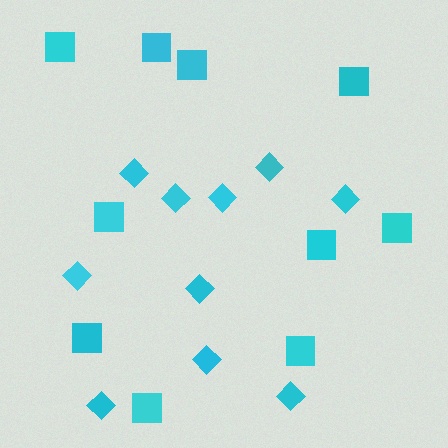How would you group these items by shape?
There are 2 groups: one group of squares (10) and one group of diamonds (10).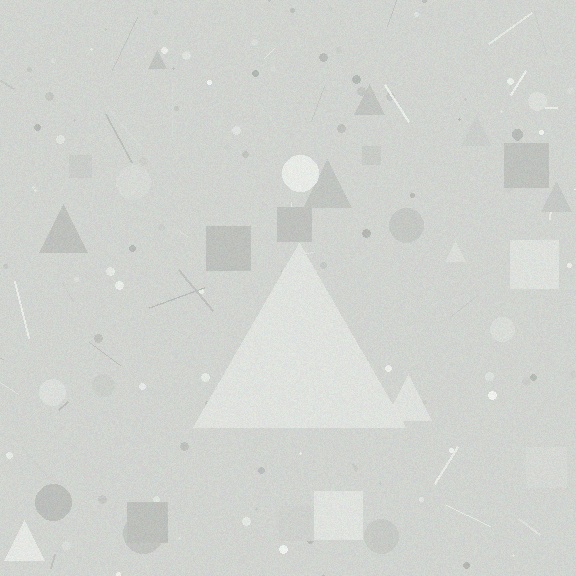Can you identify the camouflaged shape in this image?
The camouflaged shape is a triangle.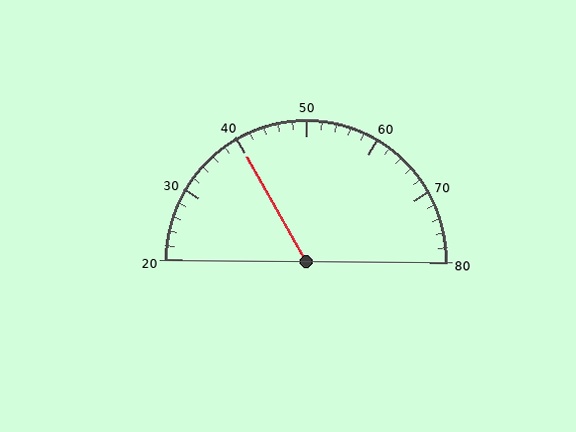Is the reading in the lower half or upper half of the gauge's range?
The reading is in the lower half of the range (20 to 80).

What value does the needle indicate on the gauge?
The needle indicates approximately 40.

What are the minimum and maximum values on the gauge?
The gauge ranges from 20 to 80.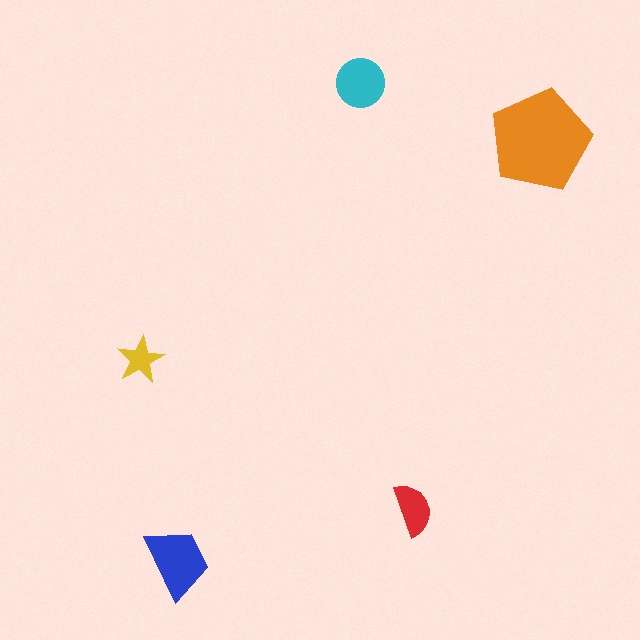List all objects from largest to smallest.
The orange pentagon, the blue trapezoid, the cyan circle, the red semicircle, the yellow star.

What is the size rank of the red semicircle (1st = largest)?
4th.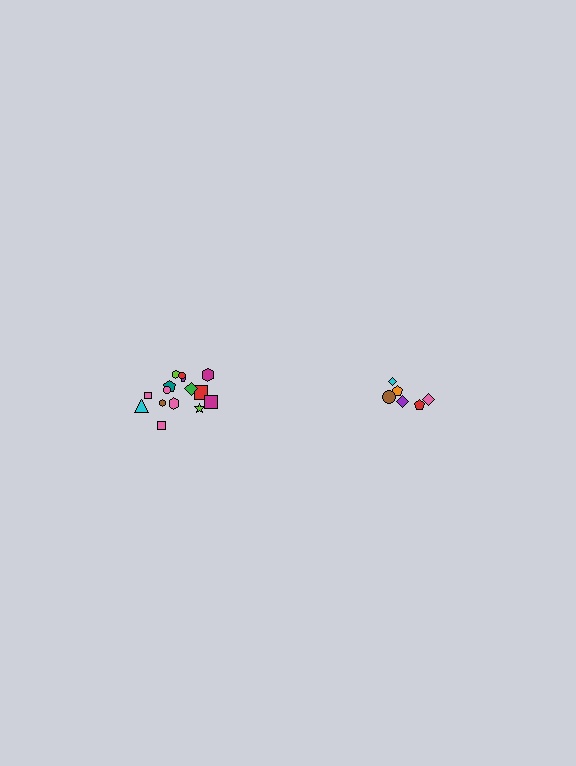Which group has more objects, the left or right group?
The left group.